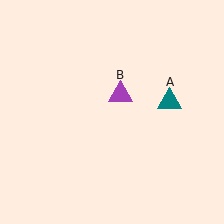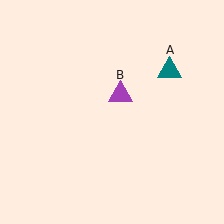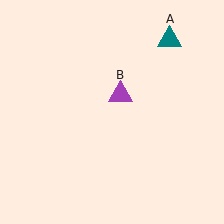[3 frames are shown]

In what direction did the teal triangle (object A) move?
The teal triangle (object A) moved up.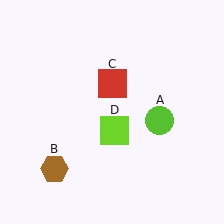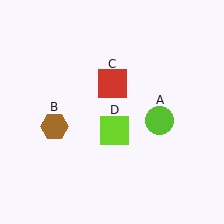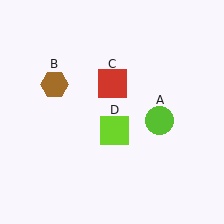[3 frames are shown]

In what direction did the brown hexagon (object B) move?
The brown hexagon (object B) moved up.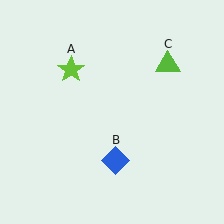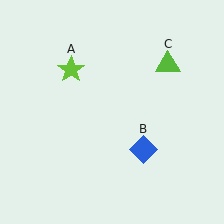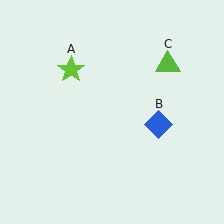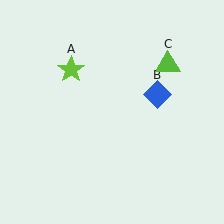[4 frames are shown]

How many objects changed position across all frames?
1 object changed position: blue diamond (object B).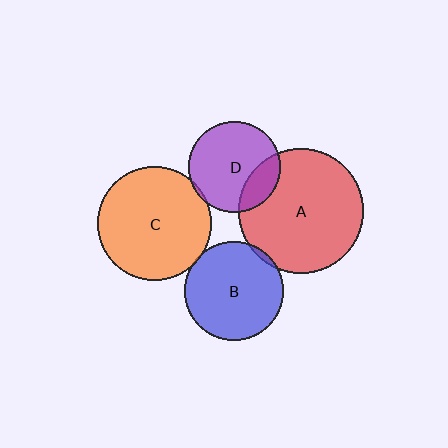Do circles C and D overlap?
Yes.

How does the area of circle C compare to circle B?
Approximately 1.3 times.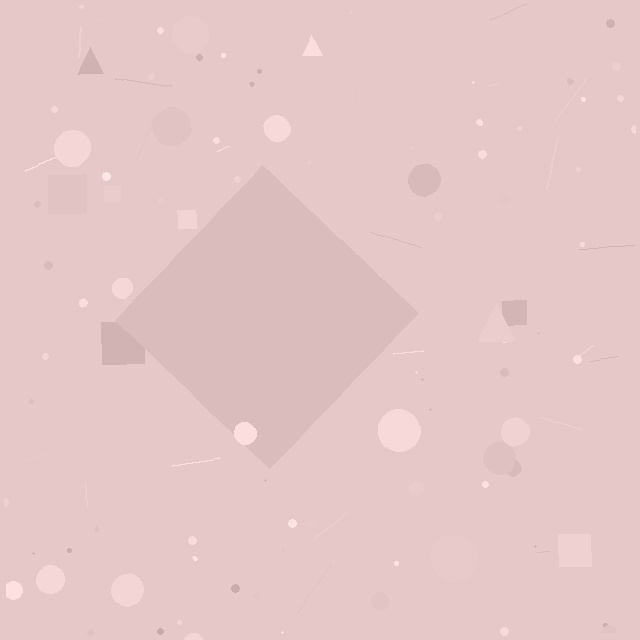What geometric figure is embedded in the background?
A diamond is embedded in the background.